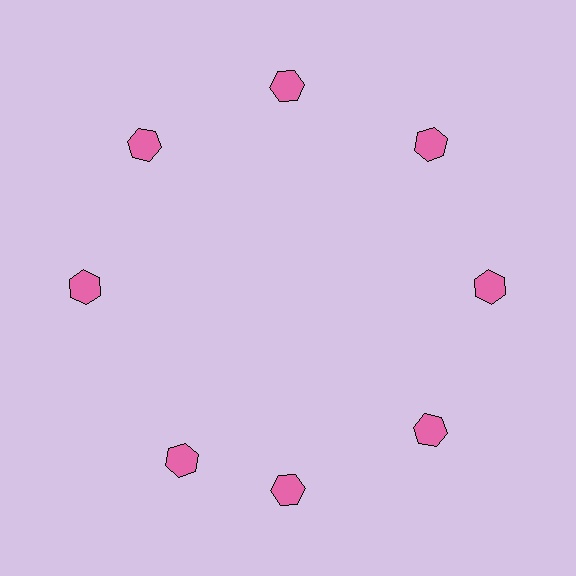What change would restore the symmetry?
The symmetry would be restored by rotating it back into even spacing with its neighbors so that all 8 hexagons sit at equal angles and equal distance from the center.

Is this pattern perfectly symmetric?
No. The 8 pink hexagons are arranged in a ring, but one element near the 8 o'clock position is rotated out of alignment along the ring, breaking the 8-fold rotational symmetry.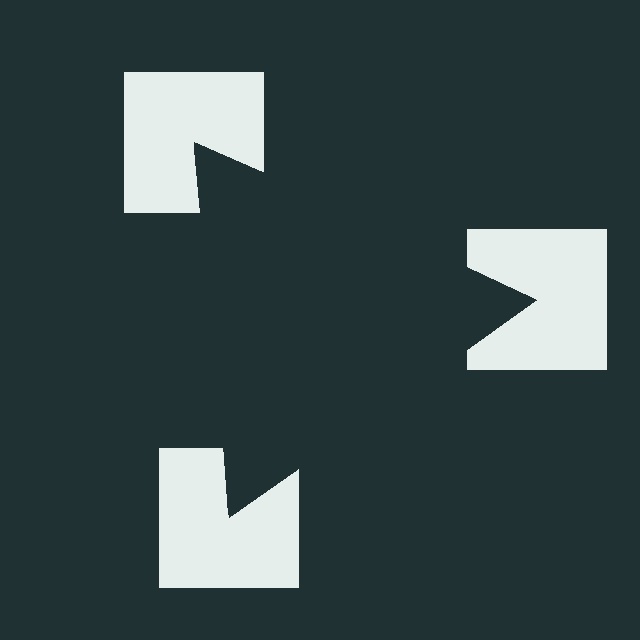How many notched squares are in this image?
There are 3 — one at each vertex of the illusory triangle.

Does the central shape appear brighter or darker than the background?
It typically appears slightly darker than the background, even though no actual brightness change is drawn.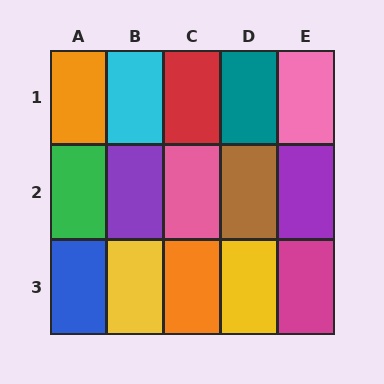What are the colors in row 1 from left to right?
Orange, cyan, red, teal, pink.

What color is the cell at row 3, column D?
Yellow.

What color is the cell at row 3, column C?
Orange.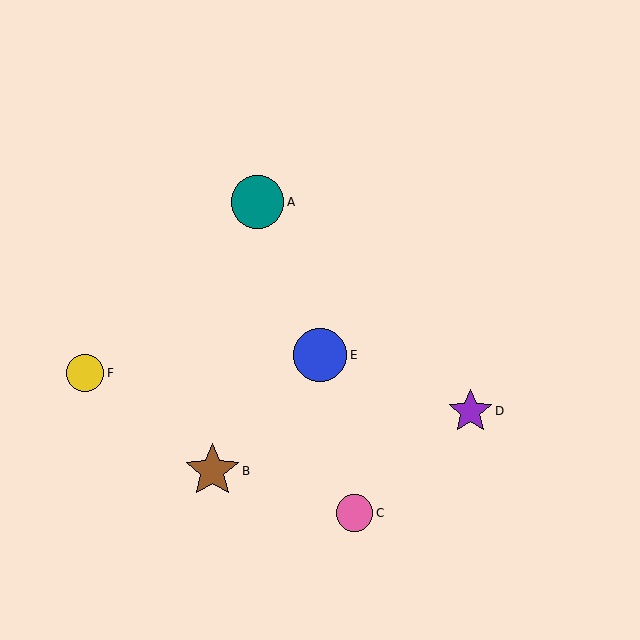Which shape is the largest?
The brown star (labeled B) is the largest.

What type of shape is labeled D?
Shape D is a purple star.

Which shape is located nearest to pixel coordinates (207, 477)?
The brown star (labeled B) at (212, 471) is nearest to that location.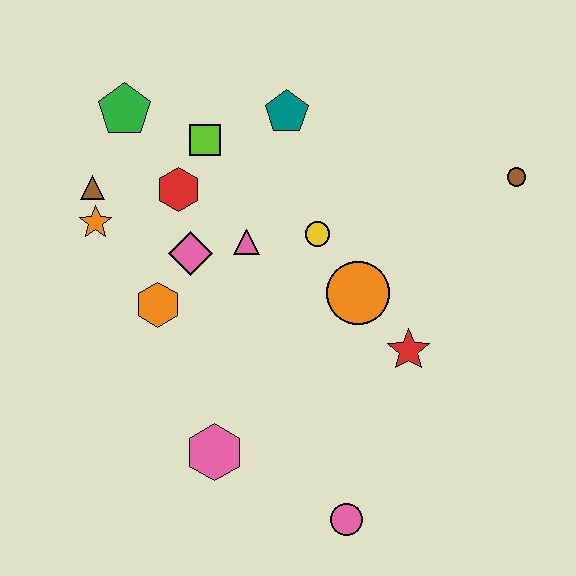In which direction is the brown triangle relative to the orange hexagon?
The brown triangle is above the orange hexagon.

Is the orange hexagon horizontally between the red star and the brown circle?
No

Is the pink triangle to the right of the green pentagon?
Yes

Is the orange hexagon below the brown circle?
Yes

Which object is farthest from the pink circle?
The green pentagon is farthest from the pink circle.